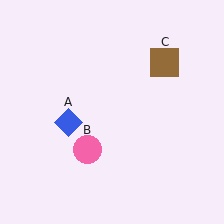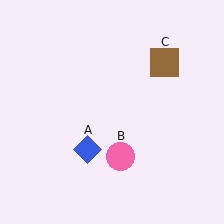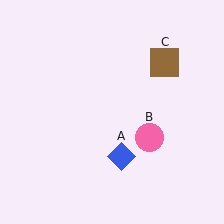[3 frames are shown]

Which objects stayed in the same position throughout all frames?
Brown square (object C) remained stationary.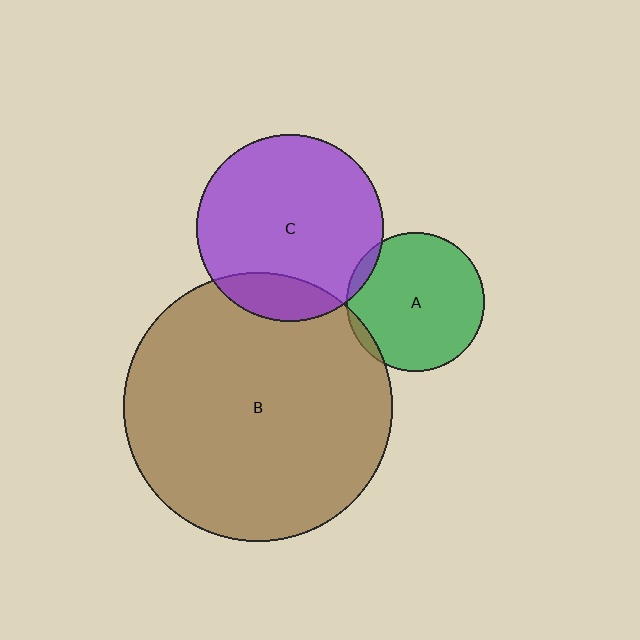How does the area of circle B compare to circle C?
Approximately 2.1 times.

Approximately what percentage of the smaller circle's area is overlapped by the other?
Approximately 15%.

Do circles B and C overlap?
Yes.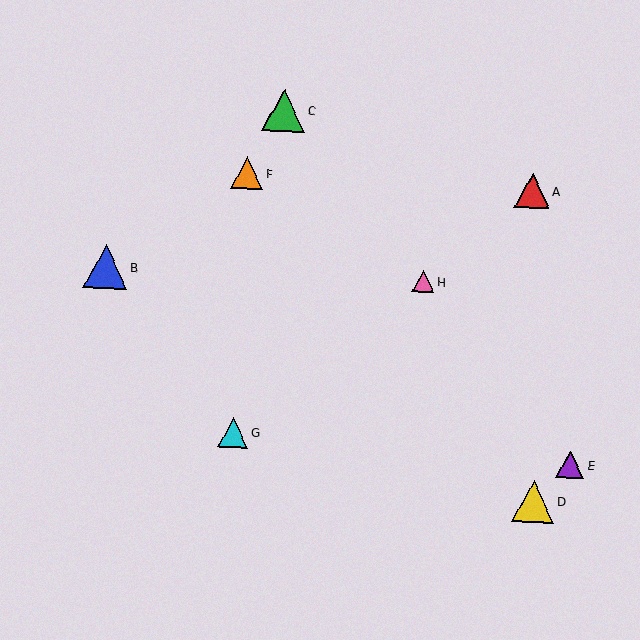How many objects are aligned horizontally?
2 objects (B, H) are aligned horizontally.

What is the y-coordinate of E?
Object E is at y≈465.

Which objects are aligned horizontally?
Objects B, H are aligned horizontally.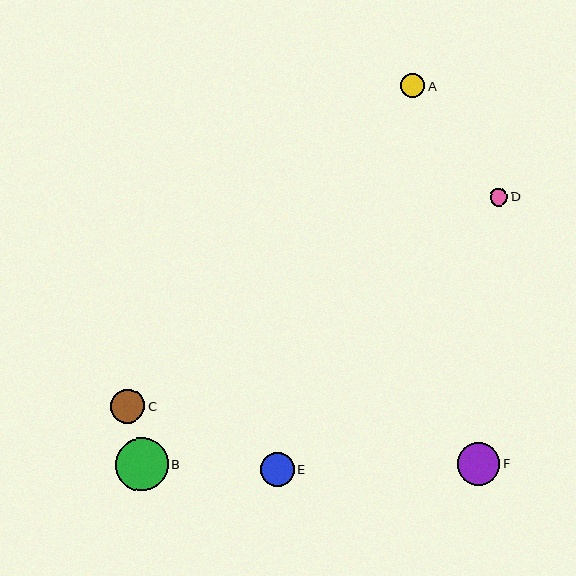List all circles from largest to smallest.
From largest to smallest: B, F, C, E, A, D.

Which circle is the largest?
Circle B is the largest with a size of approximately 53 pixels.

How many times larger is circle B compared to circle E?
Circle B is approximately 1.6 times the size of circle E.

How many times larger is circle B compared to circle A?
Circle B is approximately 2.2 times the size of circle A.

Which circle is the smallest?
Circle D is the smallest with a size of approximately 18 pixels.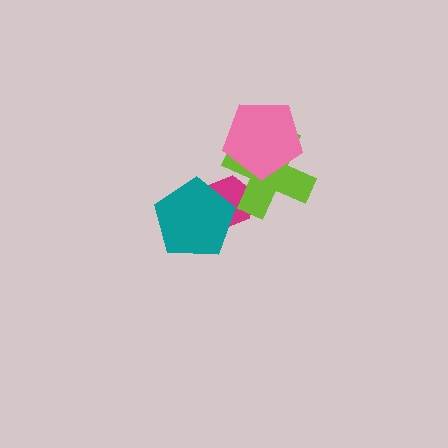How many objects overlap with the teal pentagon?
1 object overlaps with the teal pentagon.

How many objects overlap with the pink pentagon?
1 object overlaps with the pink pentagon.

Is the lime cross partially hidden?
Yes, it is partially covered by another shape.